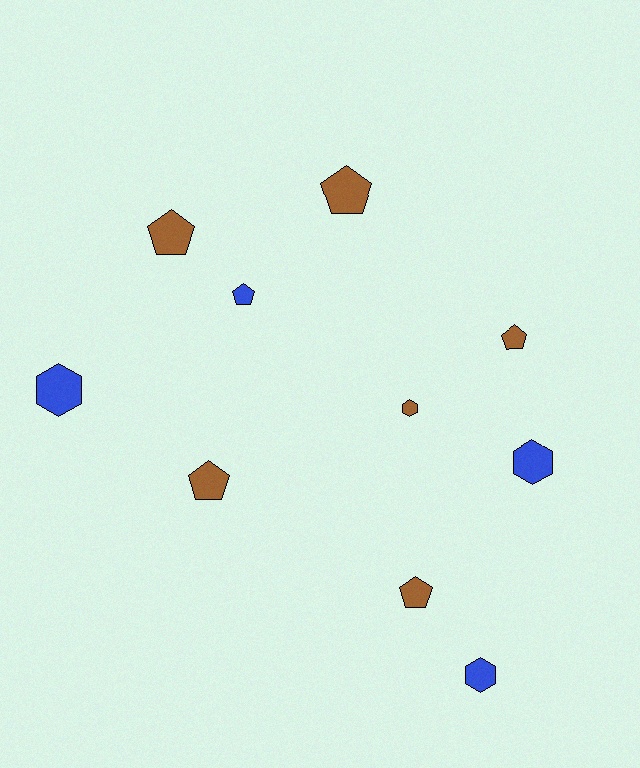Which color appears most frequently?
Brown, with 6 objects.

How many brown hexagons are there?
There is 1 brown hexagon.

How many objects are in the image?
There are 10 objects.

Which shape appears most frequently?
Pentagon, with 6 objects.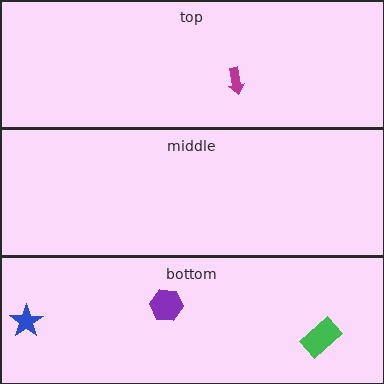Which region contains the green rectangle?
The bottom region.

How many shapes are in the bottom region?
3.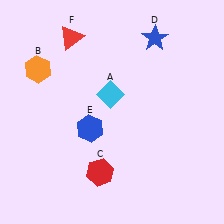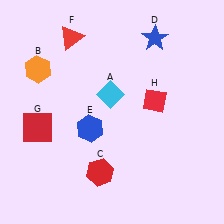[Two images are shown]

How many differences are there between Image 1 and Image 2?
There are 2 differences between the two images.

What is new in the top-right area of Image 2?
A red diamond (H) was added in the top-right area of Image 2.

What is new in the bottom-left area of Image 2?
A red square (G) was added in the bottom-left area of Image 2.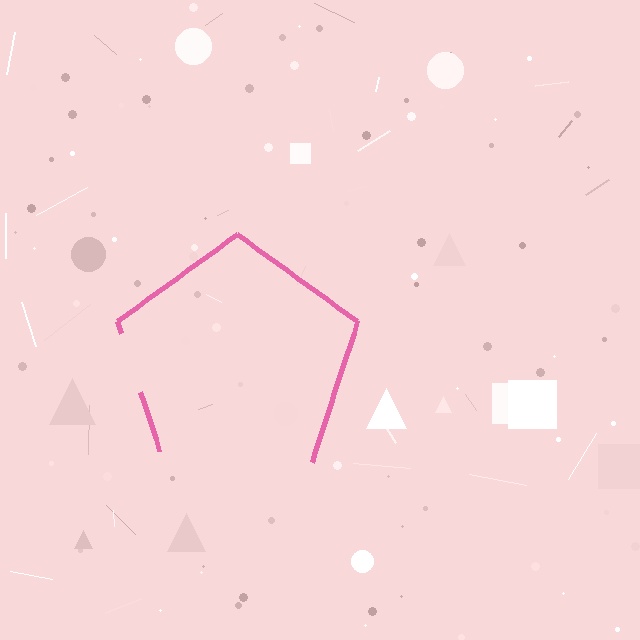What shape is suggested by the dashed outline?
The dashed outline suggests a pentagon.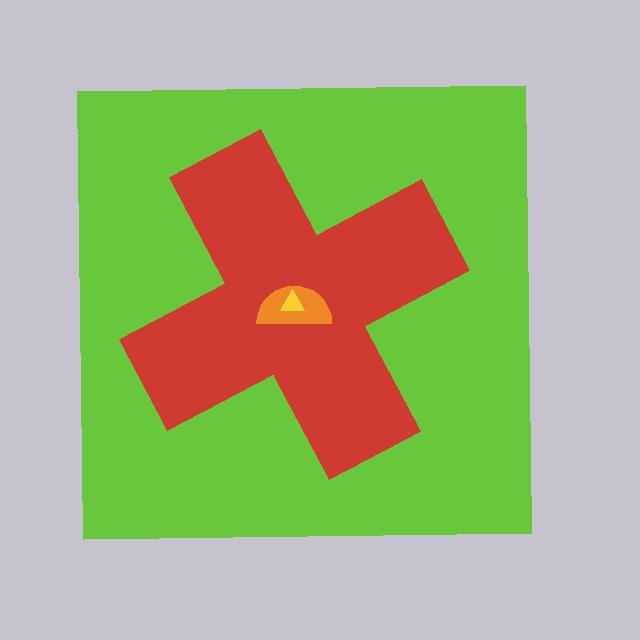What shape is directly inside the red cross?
The orange semicircle.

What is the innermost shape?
The yellow triangle.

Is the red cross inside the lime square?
Yes.